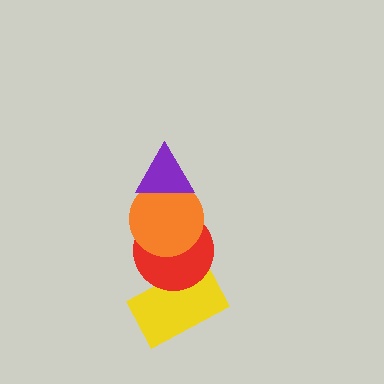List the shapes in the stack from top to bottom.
From top to bottom: the purple triangle, the orange circle, the red circle, the yellow rectangle.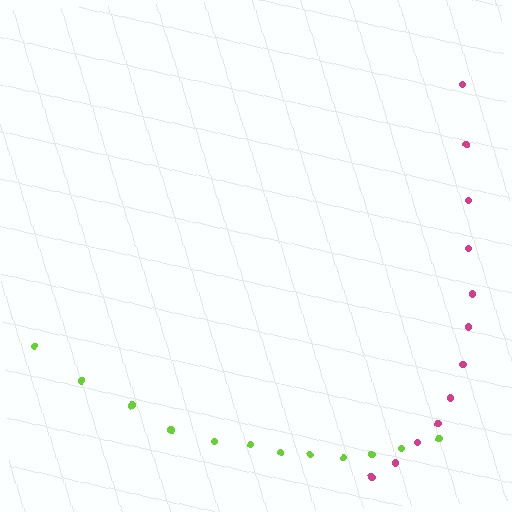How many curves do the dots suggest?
There are 2 distinct paths.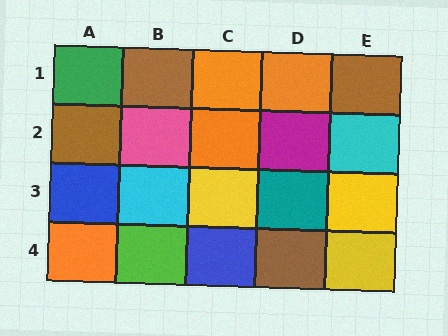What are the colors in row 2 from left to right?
Brown, pink, orange, magenta, cyan.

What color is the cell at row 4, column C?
Blue.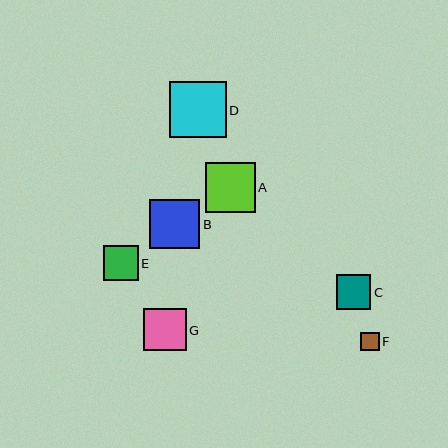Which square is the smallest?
Square F is the smallest with a size of approximately 18 pixels.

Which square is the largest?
Square D is the largest with a size of approximately 56 pixels.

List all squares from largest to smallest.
From largest to smallest: D, A, B, G, E, C, F.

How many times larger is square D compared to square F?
Square D is approximately 3.1 times the size of square F.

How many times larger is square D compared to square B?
Square D is approximately 1.1 times the size of square B.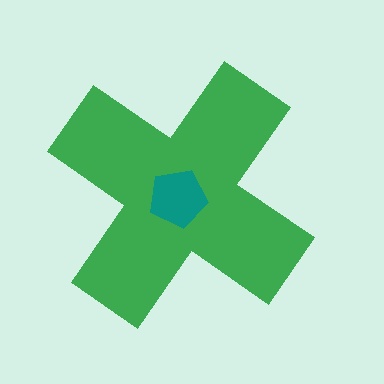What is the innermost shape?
The teal pentagon.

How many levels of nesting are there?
2.